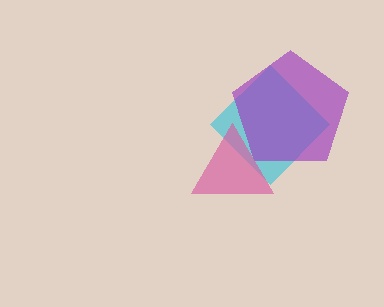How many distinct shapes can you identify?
There are 3 distinct shapes: a cyan diamond, a purple pentagon, a pink triangle.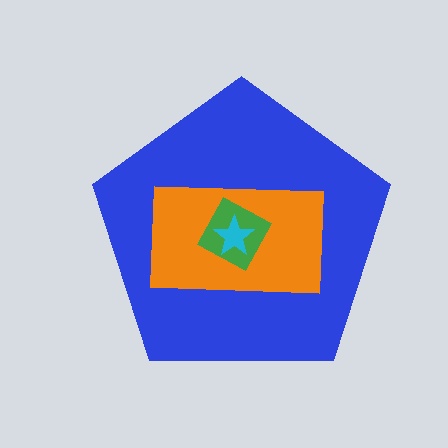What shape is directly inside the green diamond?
The cyan star.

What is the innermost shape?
The cyan star.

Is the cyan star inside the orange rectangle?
Yes.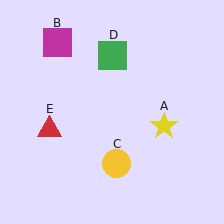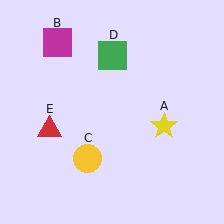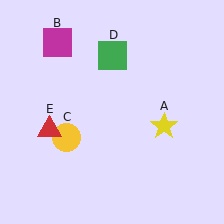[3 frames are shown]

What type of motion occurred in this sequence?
The yellow circle (object C) rotated clockwise around the center of the scene.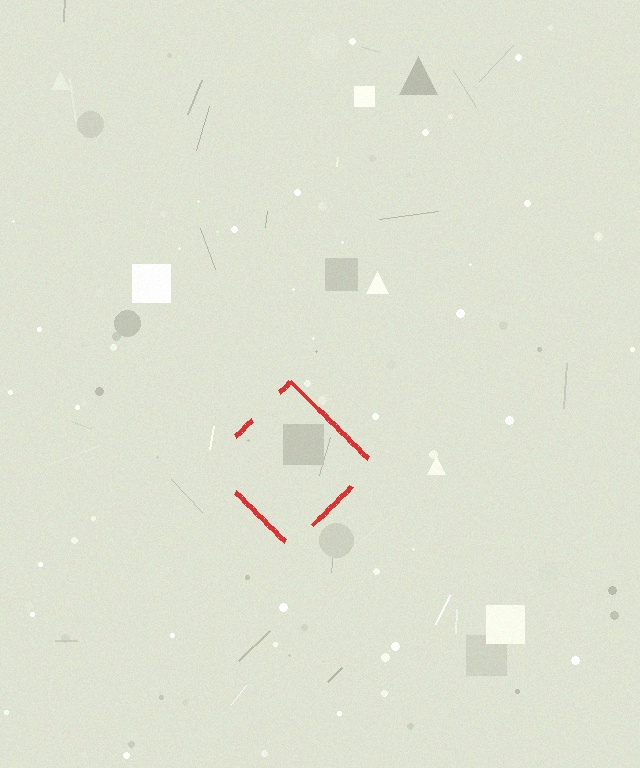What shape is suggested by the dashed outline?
The dashed outline suggests a diamond.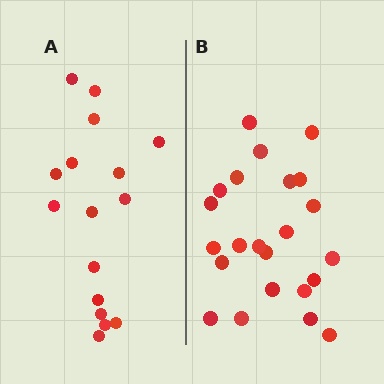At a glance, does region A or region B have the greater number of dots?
Region B (the right region) has more dots.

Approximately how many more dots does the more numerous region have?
Region B has roughly 8 or so more dots than region A.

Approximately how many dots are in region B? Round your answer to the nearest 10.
About 20 dots. (The exact count is 23, which rounds to 20.)